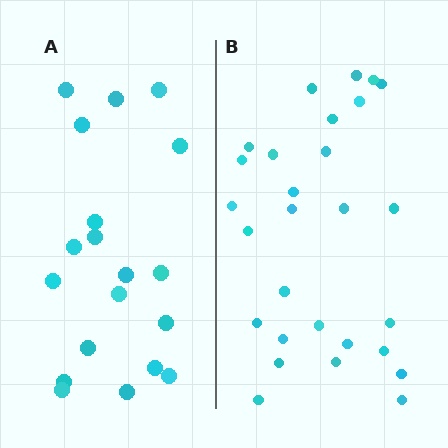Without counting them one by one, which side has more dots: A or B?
Region B (the right region) has more dots.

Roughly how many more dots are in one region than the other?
Region B has roughly 8 or so more dots than region A.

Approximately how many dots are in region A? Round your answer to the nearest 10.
About 20 dots. (The exact count is 19, which rounds to 20.)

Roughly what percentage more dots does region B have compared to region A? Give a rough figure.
About 45% more.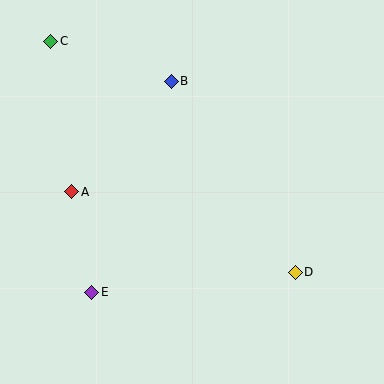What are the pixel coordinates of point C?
Point C is at (51, 41).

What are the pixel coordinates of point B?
Point B is at (171, 81).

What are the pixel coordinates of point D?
Point D is at (295, 272).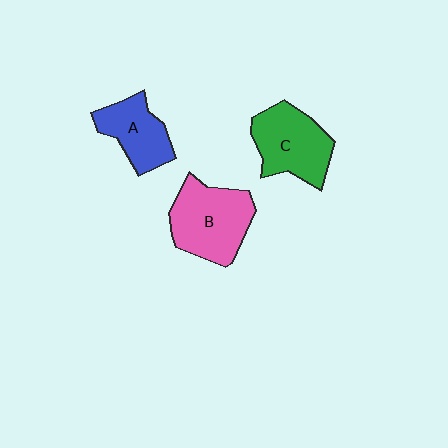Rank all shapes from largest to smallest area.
From largest to smallest: B (pink), C (green), A (blue).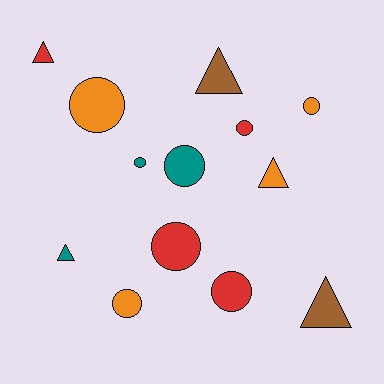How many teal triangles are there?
There is 1 teal triangle.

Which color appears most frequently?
Red, with 4 objects.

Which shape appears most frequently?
Circle, with 8 objects.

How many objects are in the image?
There are 13 objects.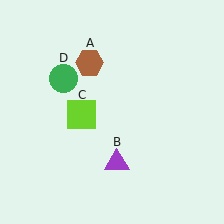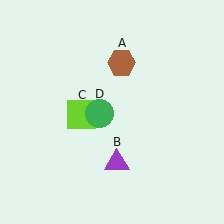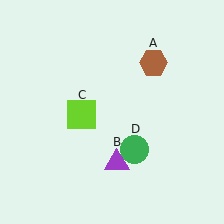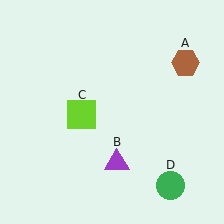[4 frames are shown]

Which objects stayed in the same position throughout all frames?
Purple triangle (object B) and lime square (object C) remained stationary.